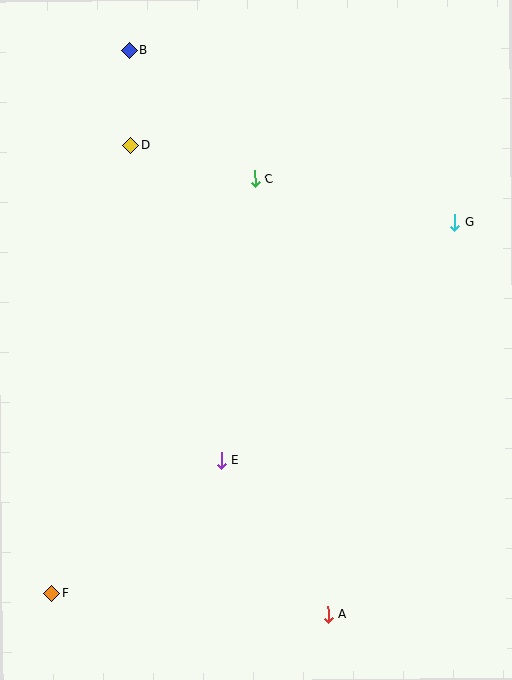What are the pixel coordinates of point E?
Point E is at (221, 460).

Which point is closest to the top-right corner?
Point G is closest to the top-right corner.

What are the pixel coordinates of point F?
Point F is at (52, 593).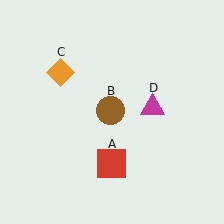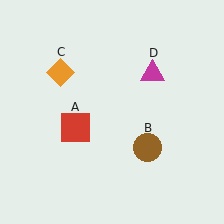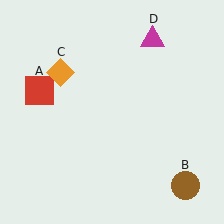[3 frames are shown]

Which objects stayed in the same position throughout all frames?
Orange diamond (object C) remained stationary.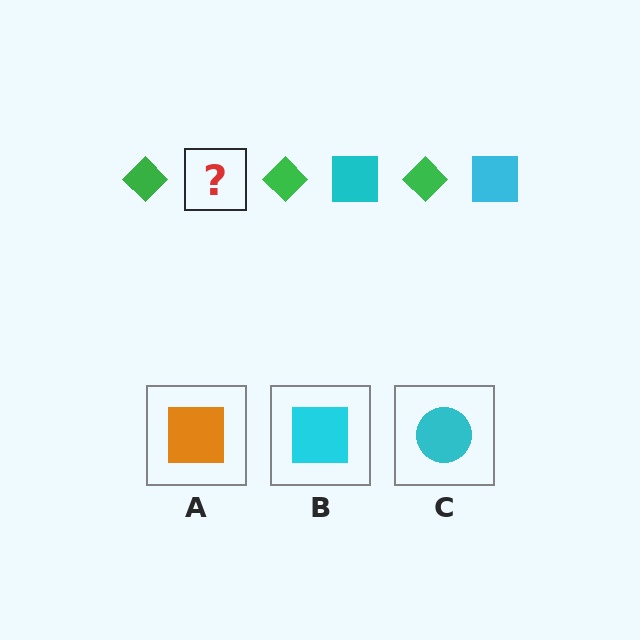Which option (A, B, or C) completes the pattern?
B.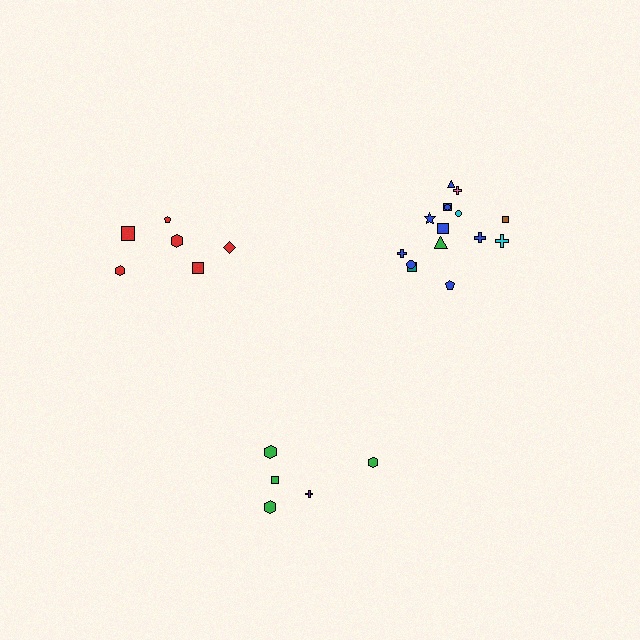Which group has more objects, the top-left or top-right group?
The top-right group.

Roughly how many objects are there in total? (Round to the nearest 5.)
Roughly 25 objects in total.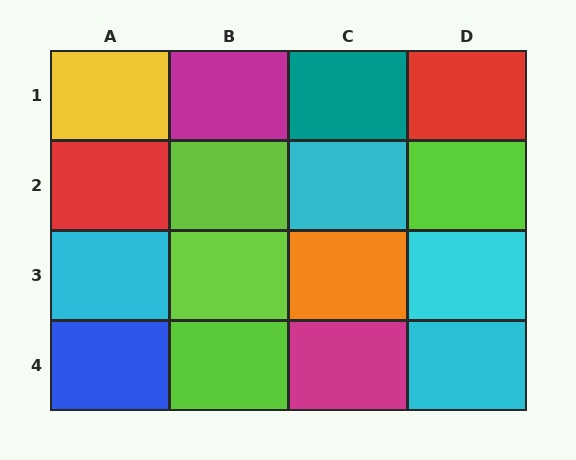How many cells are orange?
1 cell is orange.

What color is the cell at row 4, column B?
Lime.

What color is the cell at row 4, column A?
Blue.